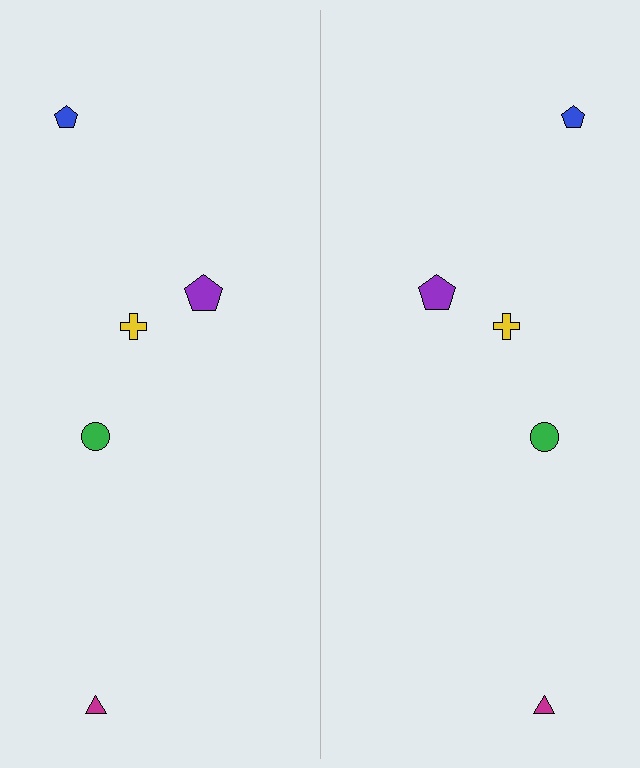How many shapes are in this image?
There are 10 shapes in this image.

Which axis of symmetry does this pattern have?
The pattern has a vertical axis of symmetry running through the center of the image.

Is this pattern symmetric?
Yes, this pattern has bilateral (reflection) symmetry.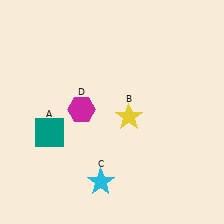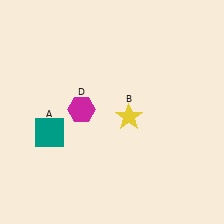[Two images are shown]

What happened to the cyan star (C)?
The cyan star (C) was removed in Image 2. It was in the bottom-left area of Image 1.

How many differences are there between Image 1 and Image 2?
There is 1 difference between the two images.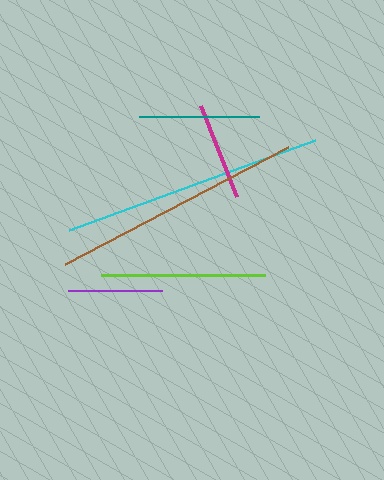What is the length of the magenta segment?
The magenta segment is approximately 98 pixels long.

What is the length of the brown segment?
The brown segment is approximately 251 pixels long.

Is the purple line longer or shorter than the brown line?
The brown line is longer than the purple line.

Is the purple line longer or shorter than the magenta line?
The magenta line is longer than the purple line.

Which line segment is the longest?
The cyan line is the longest at approximately 262 pixels.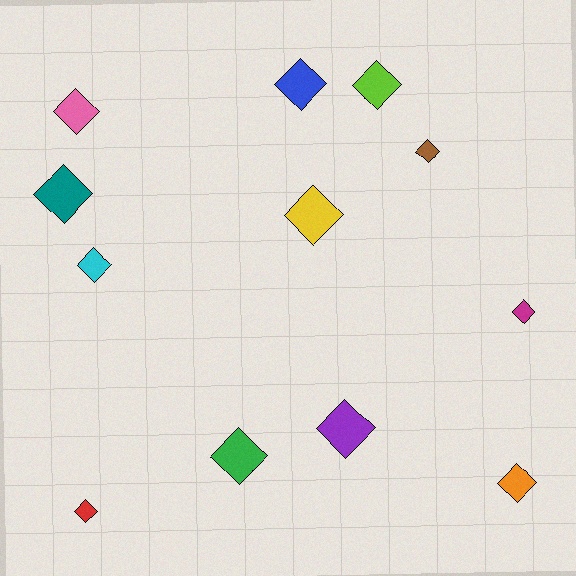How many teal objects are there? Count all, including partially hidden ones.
There is 1 teal object.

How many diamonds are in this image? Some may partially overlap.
There are 12 diamonds.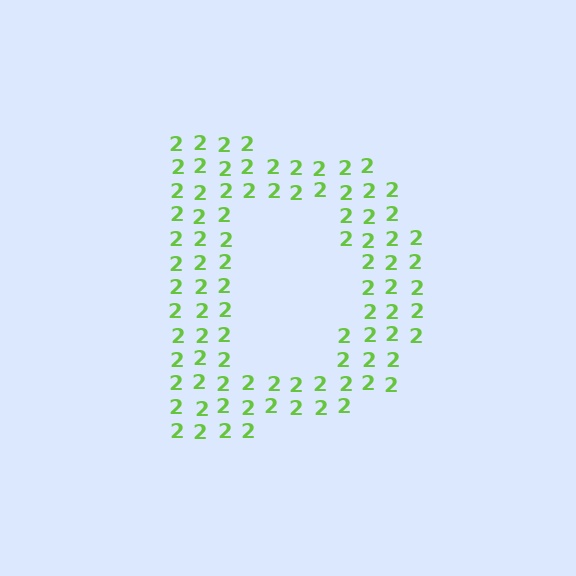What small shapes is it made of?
It is made of small digit 2's.